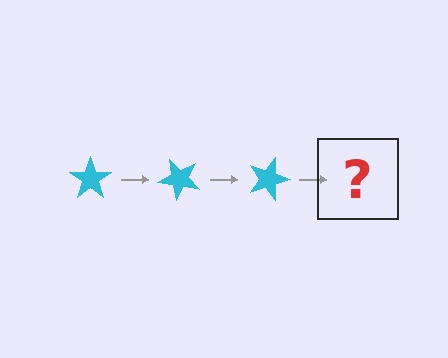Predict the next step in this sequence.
The next step is a cyan star rotated 135 degrees.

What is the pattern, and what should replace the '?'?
The pattern is that the star rotates 45 degrees each step. The '?' should be a cyan star rotated 135 degrees.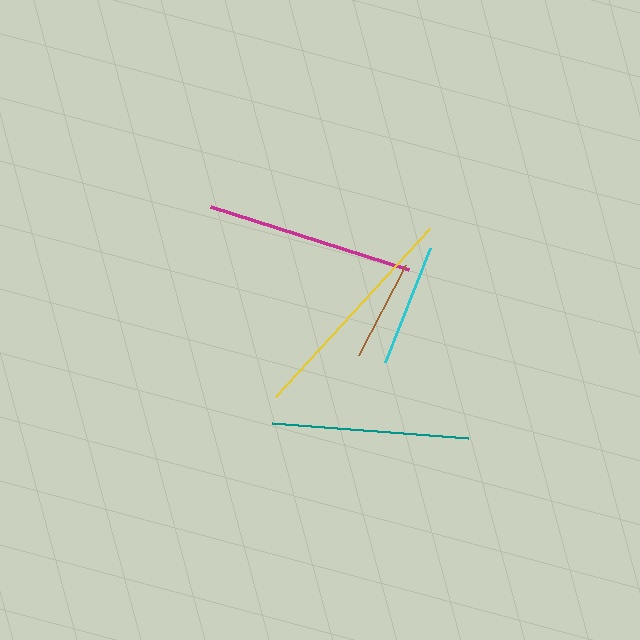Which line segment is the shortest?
The brown line is the shortest at approximately 102 pixels.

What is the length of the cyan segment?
The cyan segment is approximately 122 pixels long.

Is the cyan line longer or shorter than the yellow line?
The yellow line is longer than the cyan line.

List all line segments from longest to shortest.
From longest to shortest: yellow, magenta, teal, cyan, brown.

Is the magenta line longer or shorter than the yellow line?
The yellow line is longer than the magenta line.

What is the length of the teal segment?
The teal segment is approximately 197 pixels long.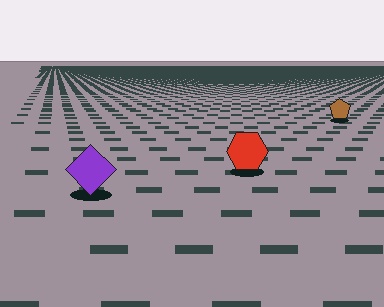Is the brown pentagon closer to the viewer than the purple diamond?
No. The purple diamond is closer — you can tell from the texture gradient: the ground texture is coarser near it.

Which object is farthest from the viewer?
The brown pentagon is farthest from the viewer. It appears smaller and the ground texture around it is denser.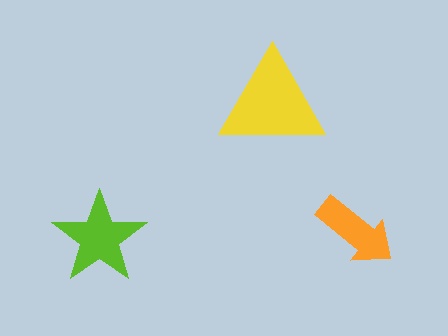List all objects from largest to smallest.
The yellow triangle, the lime star, the orange arrow.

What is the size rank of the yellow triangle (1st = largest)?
1st.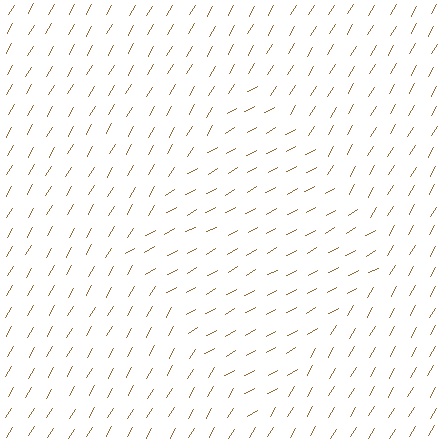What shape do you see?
I see a diamond.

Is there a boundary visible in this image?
Yes, there is a texture boundary formed by a change in line orientation.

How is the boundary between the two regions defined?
The boundary is defined purely by a change in line orientation (approximately 31 degrees difference). All lines are the same color and thickness.